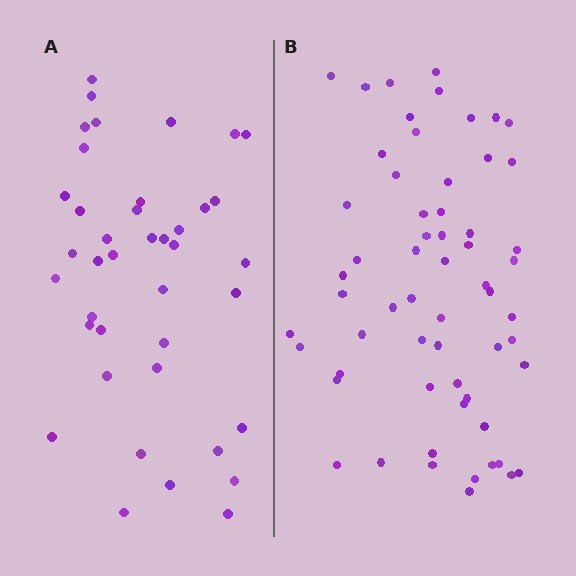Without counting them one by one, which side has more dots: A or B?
Region B (the right region) has more dots.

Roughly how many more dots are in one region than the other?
Region B has approximately 20 more dots than region A.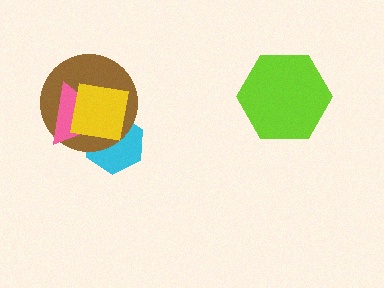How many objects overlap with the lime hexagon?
0 objects overlap with the lime hexagon.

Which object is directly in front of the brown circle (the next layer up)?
The pink triangle is directly in front of the brown circle.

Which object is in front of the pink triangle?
The yellow square is in front of the pink triangle.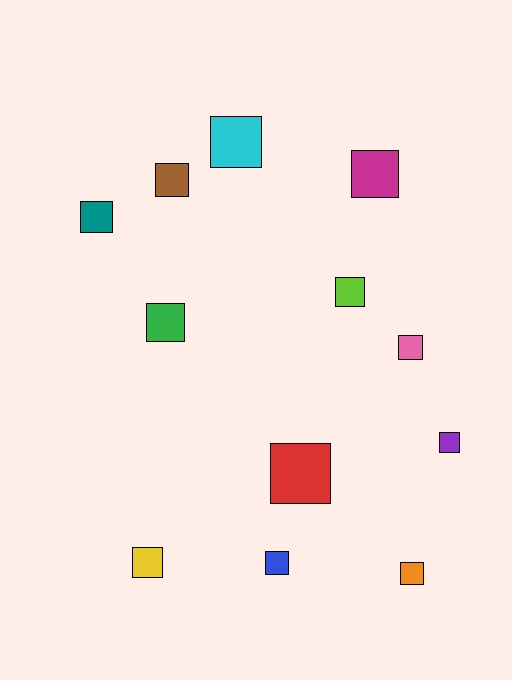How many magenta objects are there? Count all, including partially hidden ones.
There is 1 magenta object.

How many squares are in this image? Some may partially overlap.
There are 12 squares.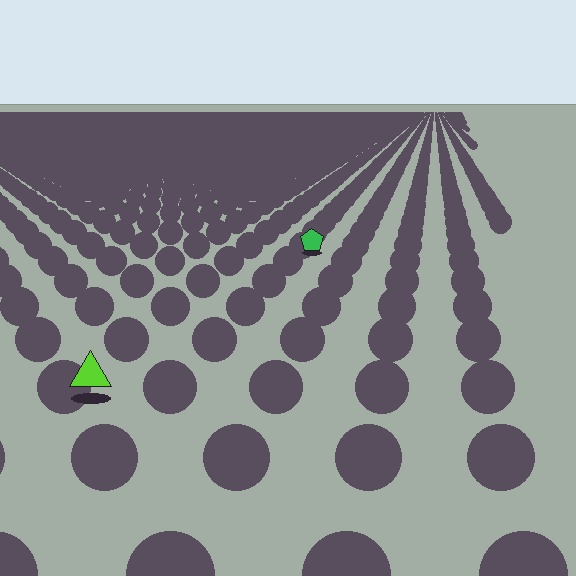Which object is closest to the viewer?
The lime triangle is closest. The texture marks near it are larger and more spread out.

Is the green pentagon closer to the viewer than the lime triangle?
No. The lime triangle is closer — you can tell from the texture gradient: the ground texture is coarser near it.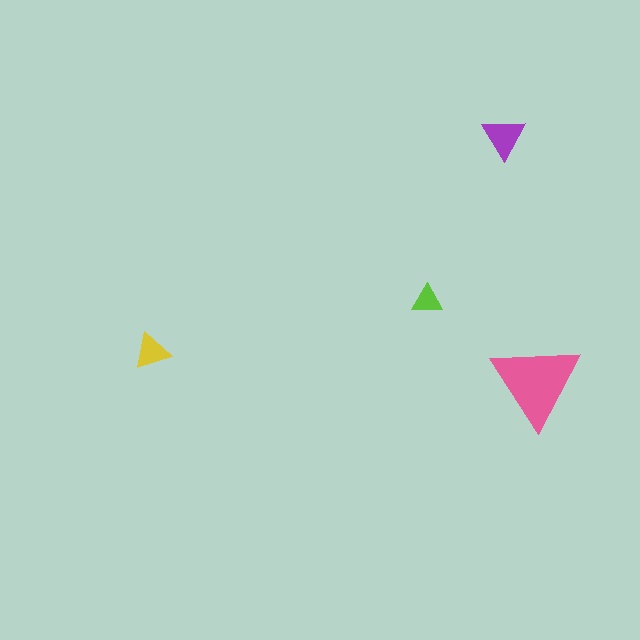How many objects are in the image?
There are 4 objects in the image.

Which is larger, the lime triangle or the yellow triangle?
The yellow one.